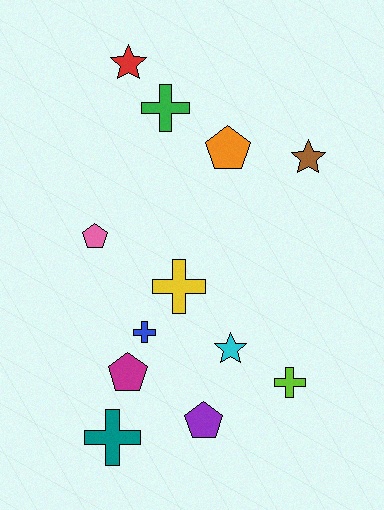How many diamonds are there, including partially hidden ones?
There are no diamonds.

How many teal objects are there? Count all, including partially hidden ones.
There is 1 teal object.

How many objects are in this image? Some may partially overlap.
There are 12 objects.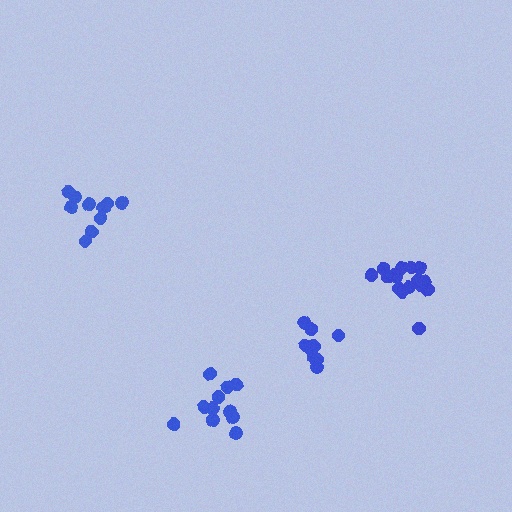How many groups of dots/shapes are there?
There are 4 groups.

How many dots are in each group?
Group 1: 10 dots, Group 2: 11 dots, Group 3: 12 dots, Group 4: 16 dots (49 total).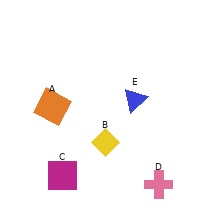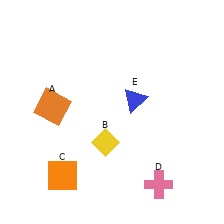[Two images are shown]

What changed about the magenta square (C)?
In Image 1, C is magenta. In Image 2, it changed to orange.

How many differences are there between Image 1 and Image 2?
There is 1 difference between the two images.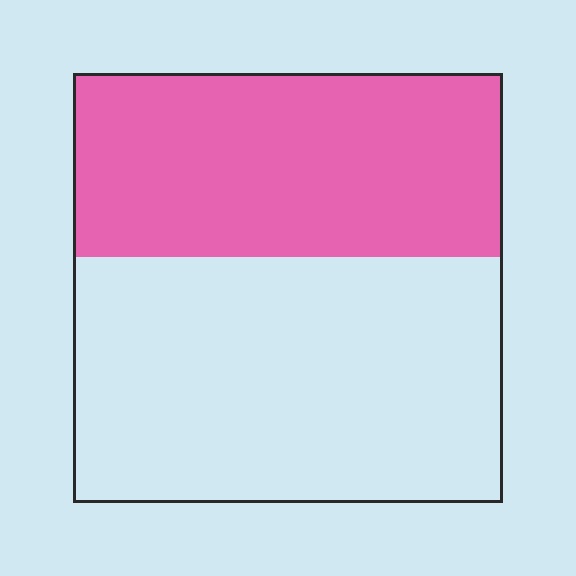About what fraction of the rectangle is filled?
About two fifths (2/5).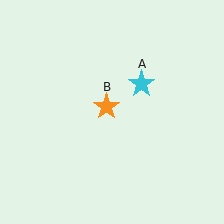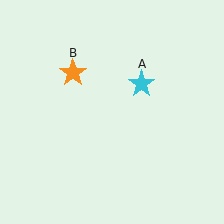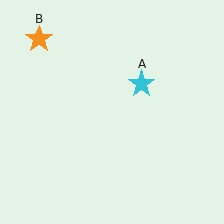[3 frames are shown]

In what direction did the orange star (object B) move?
The orange star (object B) moved up and to the left.